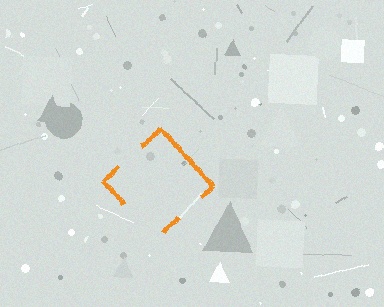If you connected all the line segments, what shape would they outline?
They would outline a diamond.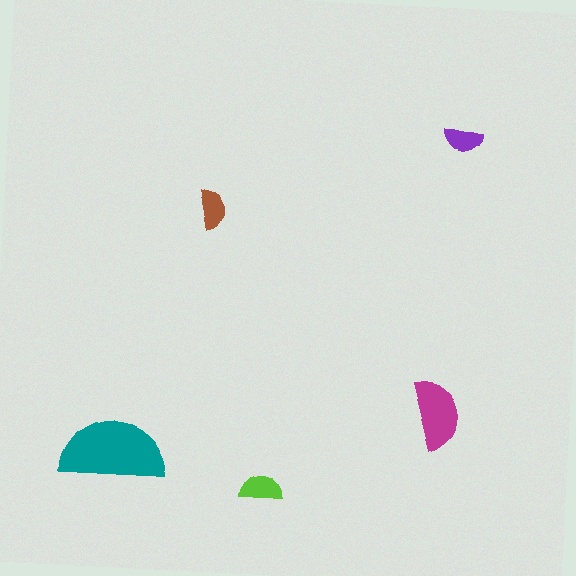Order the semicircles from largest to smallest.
the teal one, the magenta one, the lime one, the brown one, the purple one.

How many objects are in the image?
There are 5 objects in the image.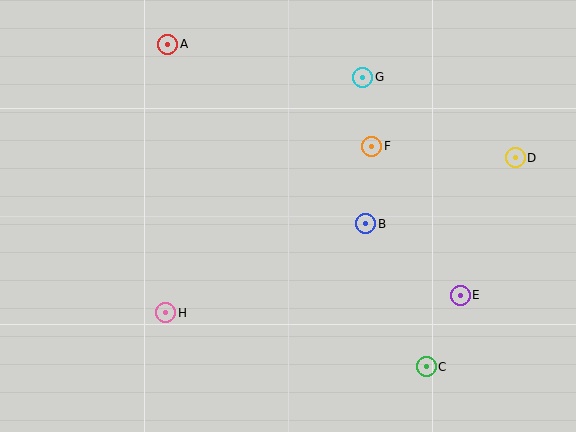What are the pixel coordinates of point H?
Point H is at (166, 313).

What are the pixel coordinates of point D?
Point D is at (515, 158).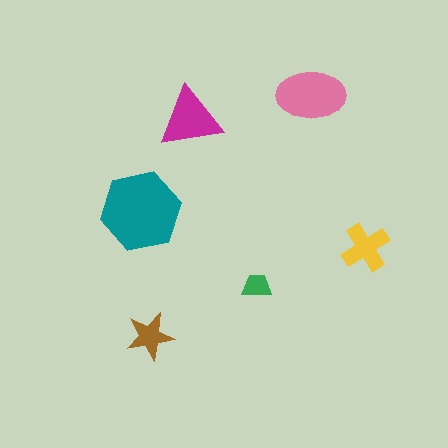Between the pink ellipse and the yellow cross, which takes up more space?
The pink ellipse.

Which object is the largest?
The teal hexagon.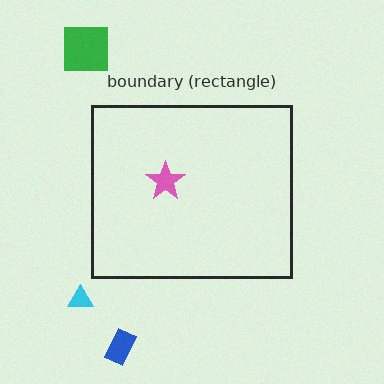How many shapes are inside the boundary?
1 inside, 3 outside.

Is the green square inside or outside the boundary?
Outside.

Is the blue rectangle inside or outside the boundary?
Outside.